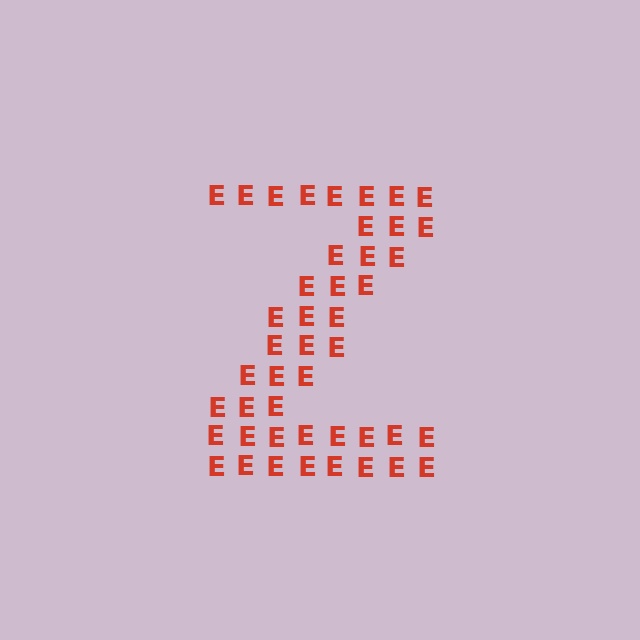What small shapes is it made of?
It is made of small letter E's.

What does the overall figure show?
The overall figure shows the letter Z.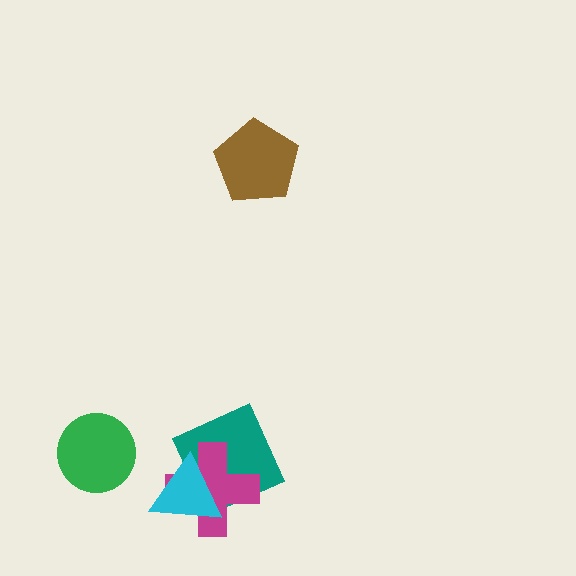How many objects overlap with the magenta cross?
2 objects overlap with the magenta cross.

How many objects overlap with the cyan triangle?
2 objects overlap with the cyan triangle.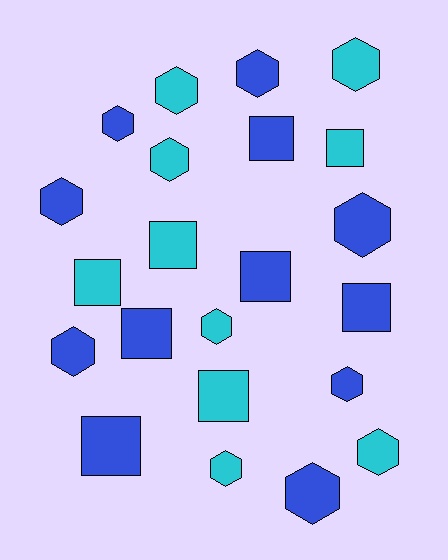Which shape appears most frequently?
Hexagon, with 13 objects.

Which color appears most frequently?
Blue, with 12 objects.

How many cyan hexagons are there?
There are 6 cyan hexagons.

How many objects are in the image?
There are 22 objects.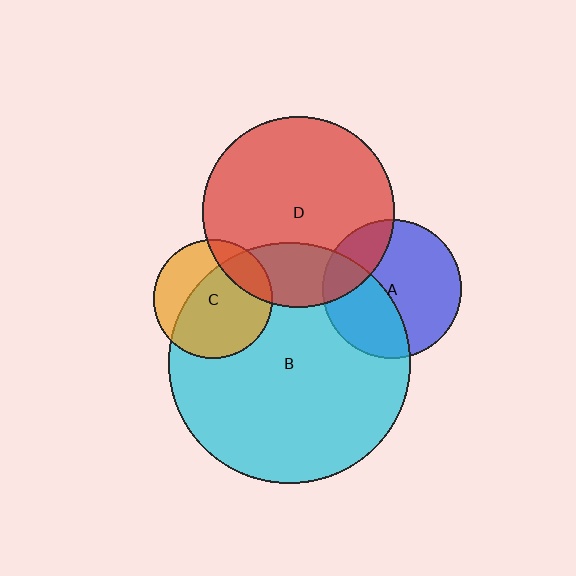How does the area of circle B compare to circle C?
Approximately 4.2 times.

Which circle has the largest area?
Circle B (cyan).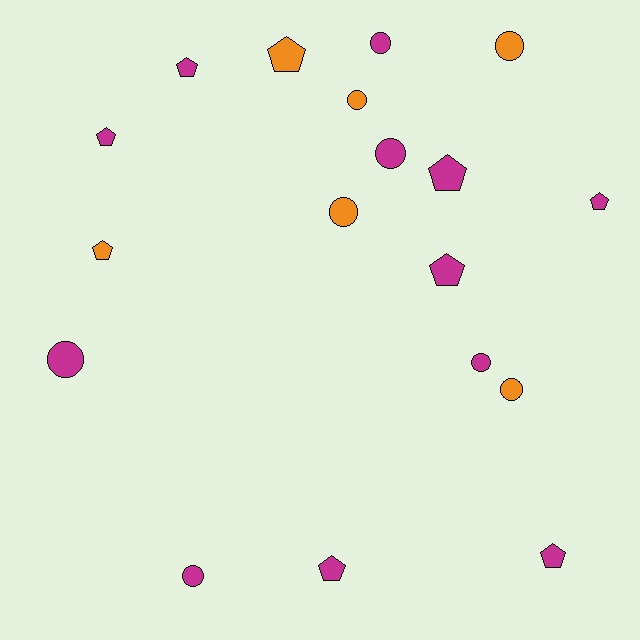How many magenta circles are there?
There are 5 magenta circles.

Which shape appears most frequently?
Circle, with 9 objects.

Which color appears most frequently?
Magenta, with 12 objects.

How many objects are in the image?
There are 18 objects.